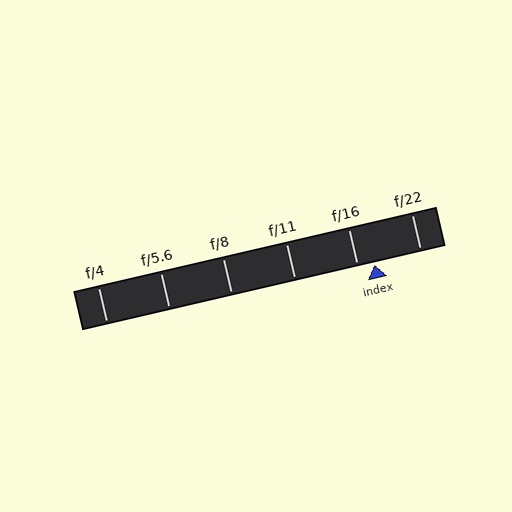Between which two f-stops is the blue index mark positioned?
The index mark is between f/16 and f/22.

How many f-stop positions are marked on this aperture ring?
There are 6 f-stop positions marked.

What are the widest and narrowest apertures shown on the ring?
The widest aperture shown is f/4 and the narrowest is f/22.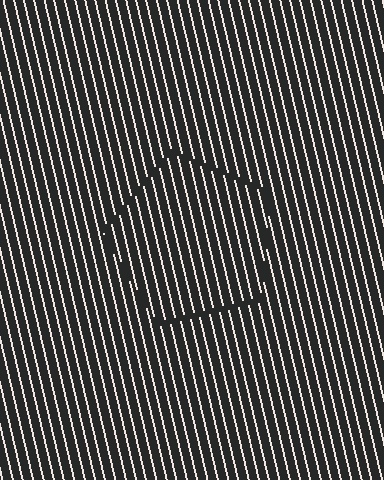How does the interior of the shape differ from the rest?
The interior of the shape contains the same grating, shifted by half a period — the contour is defined by the phase discontinuity where line-ends from the inner and outer gratings abut.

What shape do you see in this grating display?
An illusory pentagon. The interior of the shape contains the same grating, shifted by half a period — the contour is defined by the phase discontinuity where line-ends from the inner and outer gratings abut.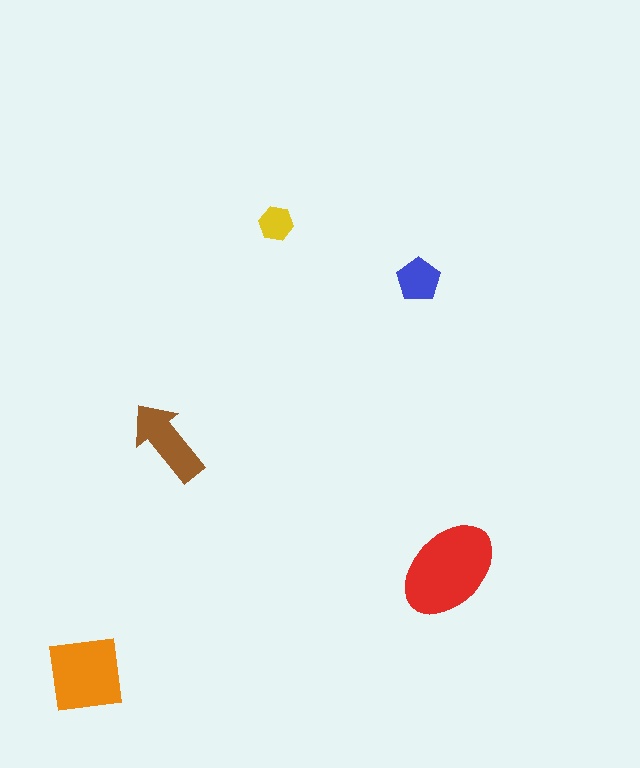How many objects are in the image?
There are 5 objects in the image.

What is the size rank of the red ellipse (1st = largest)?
1st.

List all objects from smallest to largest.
The yellow hexagon, the blue pentagon, the brown arrow, the orange square, the red ellipse.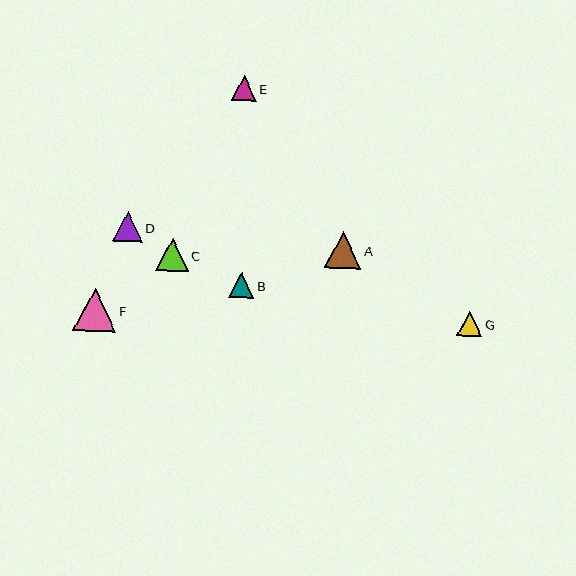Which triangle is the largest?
Triangle F is the largest with a size of approximately 43 pixels.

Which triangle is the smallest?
Triangle G is the smallest with a size of approximately 25 pixels.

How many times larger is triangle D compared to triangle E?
Triangle D is approximately 1.2 times the size of triangle E.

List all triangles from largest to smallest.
From largest to smallest: F, A, C, D, B, E, G.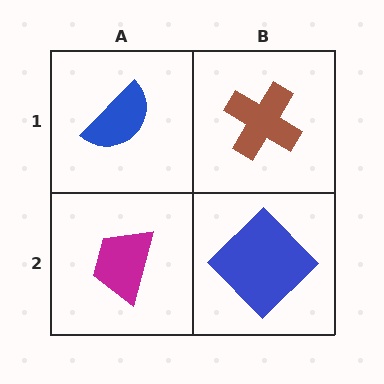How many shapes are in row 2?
2 shapes.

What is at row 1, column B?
A brown cross.